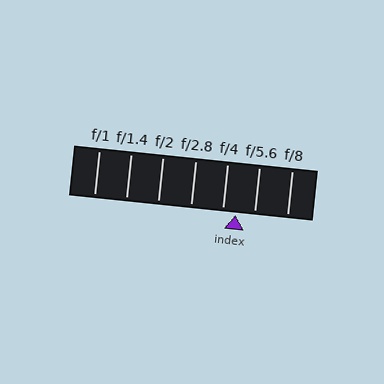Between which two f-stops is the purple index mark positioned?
The index mark is between f/4 and f/5.6.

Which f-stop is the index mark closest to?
The index mark is closest to f/4.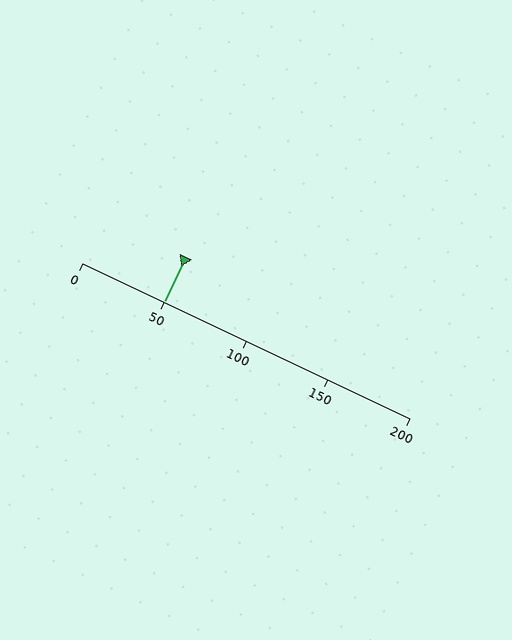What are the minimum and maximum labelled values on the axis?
The axis runs from 0 to 200.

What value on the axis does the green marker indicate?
The marker indicates approximately 50.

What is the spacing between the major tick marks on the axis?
The major ticks are spaced 50 apart.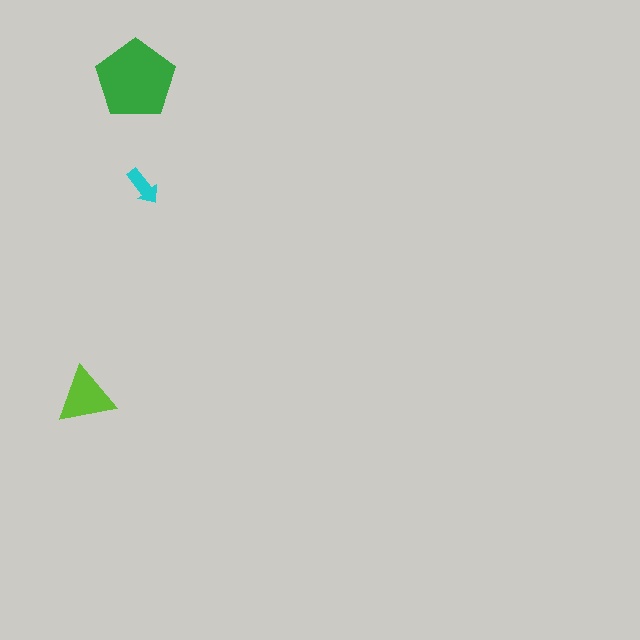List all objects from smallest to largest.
The cyan arrow, the lime triangle, the green pentagon.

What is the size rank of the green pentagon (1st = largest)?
1st.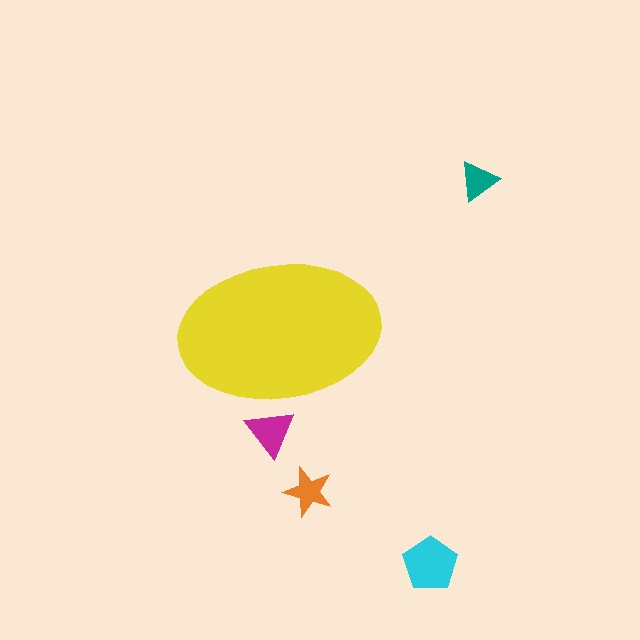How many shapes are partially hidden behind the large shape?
1 shape is partially hidden.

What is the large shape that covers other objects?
A yellow ellipse.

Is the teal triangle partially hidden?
No, the teal triangle is fully visible.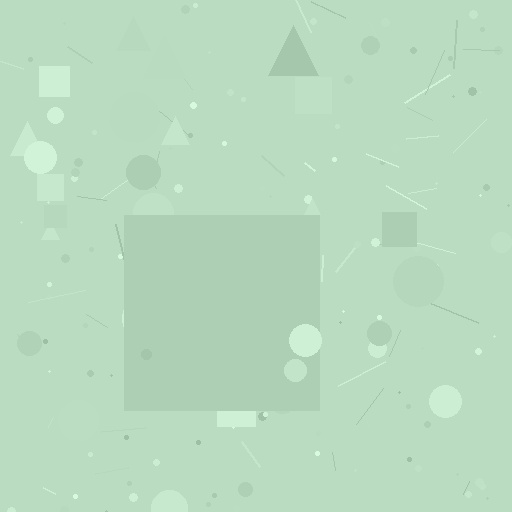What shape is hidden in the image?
A square is hidden in the image.